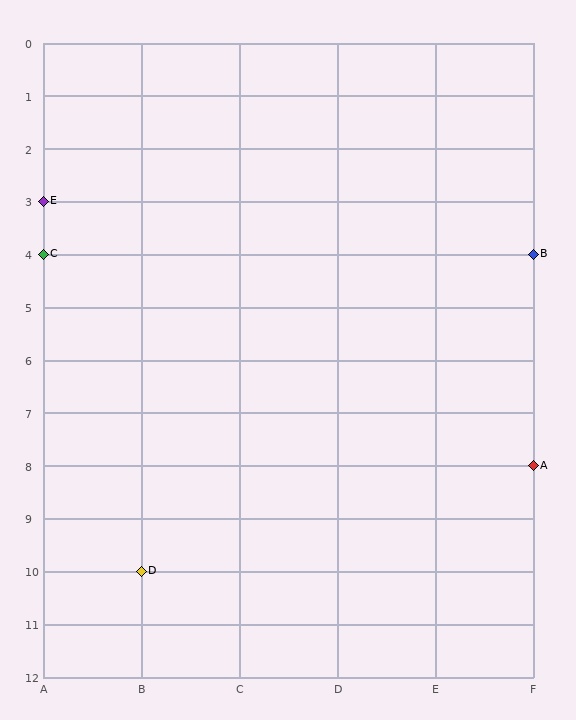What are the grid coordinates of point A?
Point A is at grid coordinates (F, 8).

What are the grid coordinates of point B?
Point B is at grid coordinates (F, 4).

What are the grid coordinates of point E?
Point E is at grid coordinates (A, 3).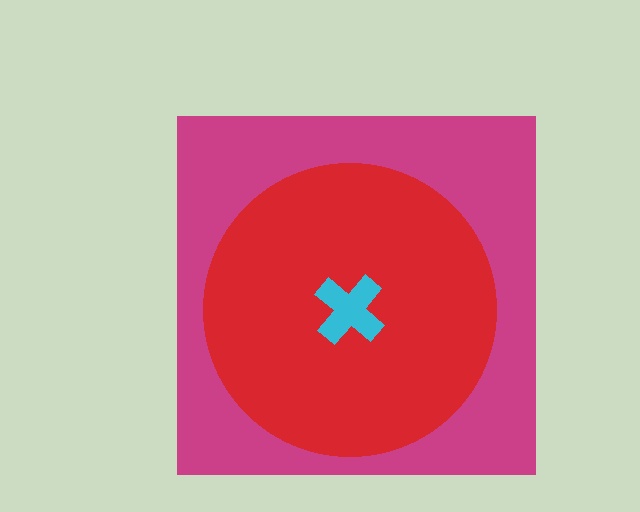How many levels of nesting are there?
3.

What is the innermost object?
The cyan cross.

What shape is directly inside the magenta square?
The red circle.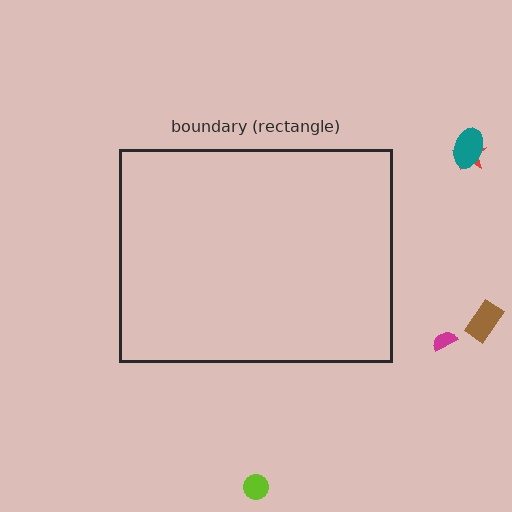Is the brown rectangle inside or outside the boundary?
Outside.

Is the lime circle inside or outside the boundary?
Outside.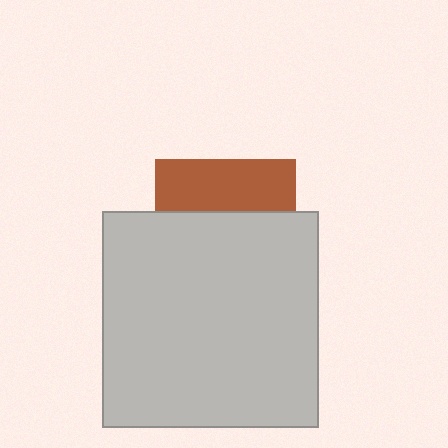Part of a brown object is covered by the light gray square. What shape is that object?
It is a square.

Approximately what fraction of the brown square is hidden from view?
Roughly 63% of the brown square is hidden behind the light gray square.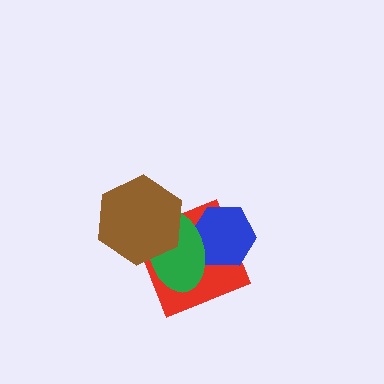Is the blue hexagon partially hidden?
Yes, it is partially covered by another shape.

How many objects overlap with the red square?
3 objects overlap with the red square.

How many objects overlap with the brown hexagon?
2 objects overlap with the brown hexagon.